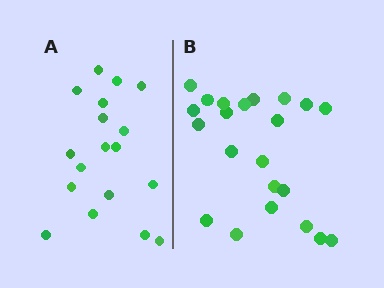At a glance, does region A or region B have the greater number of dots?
Region B (the right region) has more dots.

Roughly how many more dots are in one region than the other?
Region B has about 4 more dots than region A.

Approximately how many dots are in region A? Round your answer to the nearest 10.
About 20 dots. (The exact count is 18, which rounds to 20.)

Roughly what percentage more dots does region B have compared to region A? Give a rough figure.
About 20% more.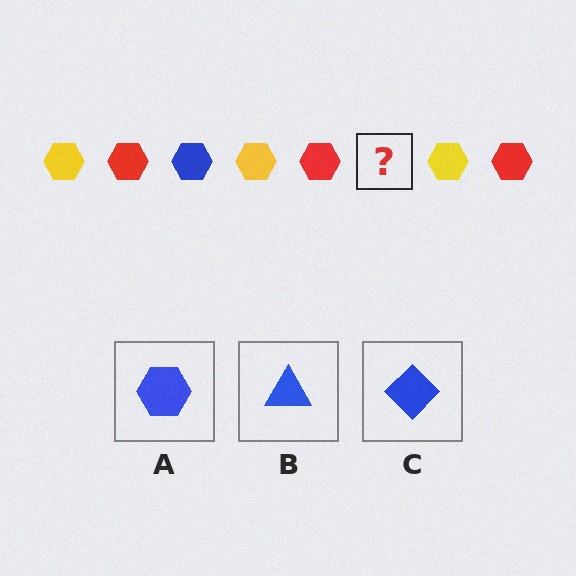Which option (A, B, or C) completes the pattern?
A.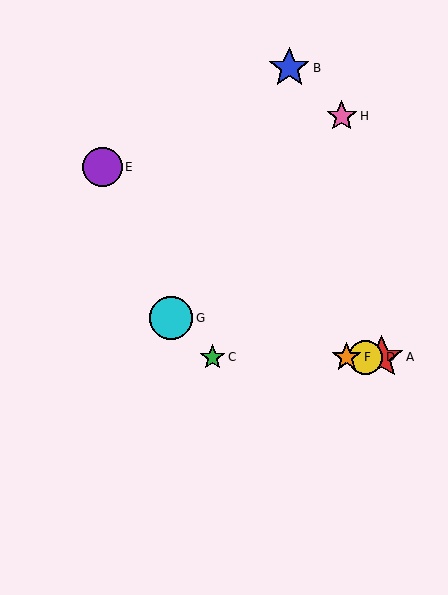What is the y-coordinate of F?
Object F is at y≈357.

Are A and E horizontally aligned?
No, A is at y≈357 and E is at y≈167.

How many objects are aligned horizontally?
4 objects (A, C, D, F) are aligned horizontally.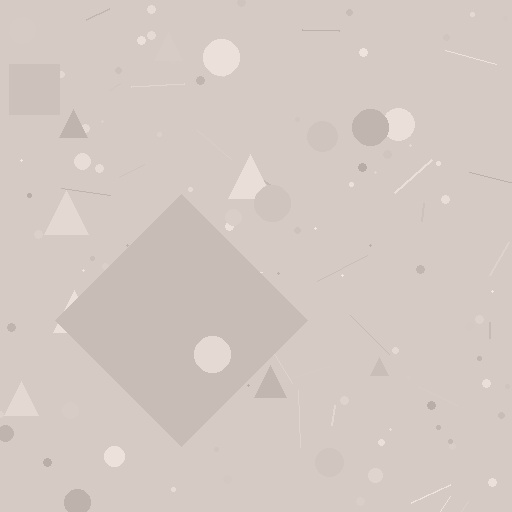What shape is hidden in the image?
A diamond is hidden in the image.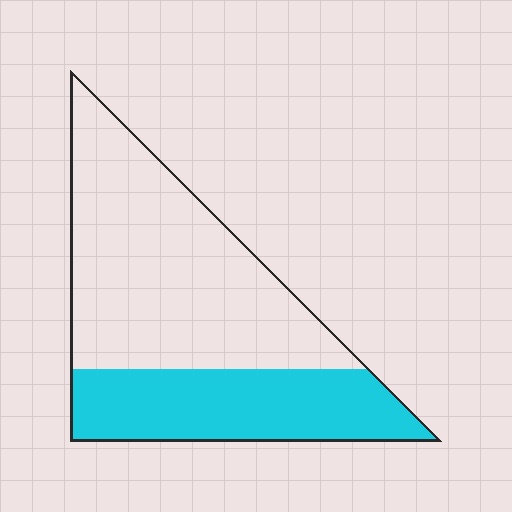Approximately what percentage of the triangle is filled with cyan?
Approximately 35%.